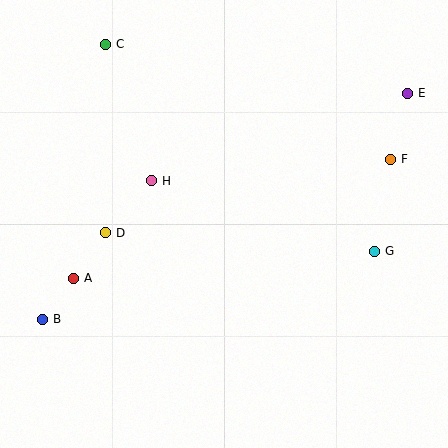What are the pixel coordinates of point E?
Point E is at (407, 93).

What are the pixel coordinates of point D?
Point D is at (105, 233).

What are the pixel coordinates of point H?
Point H is at (151, 181).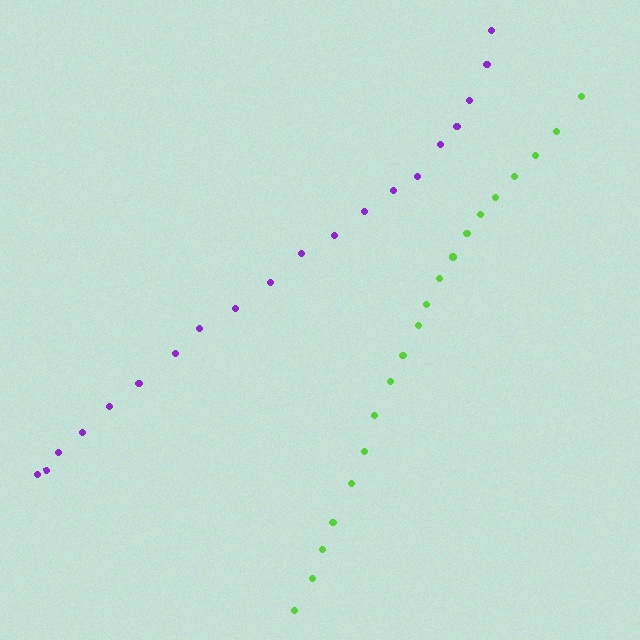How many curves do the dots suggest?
There are 2 distinct paths.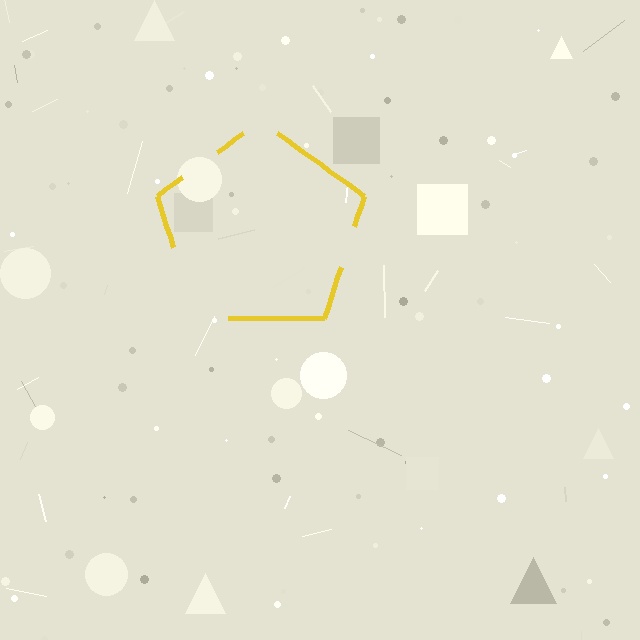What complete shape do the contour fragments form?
The contour fragments form a pentagon.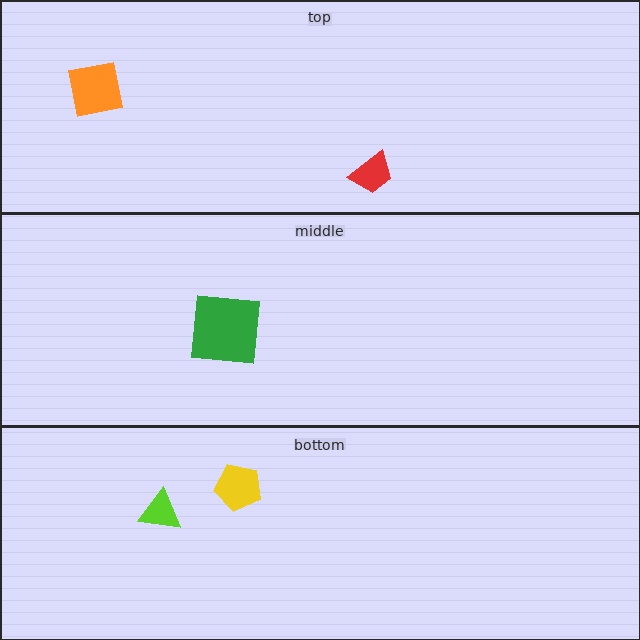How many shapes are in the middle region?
1.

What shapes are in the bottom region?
The yellow pentagon, the lime triangle.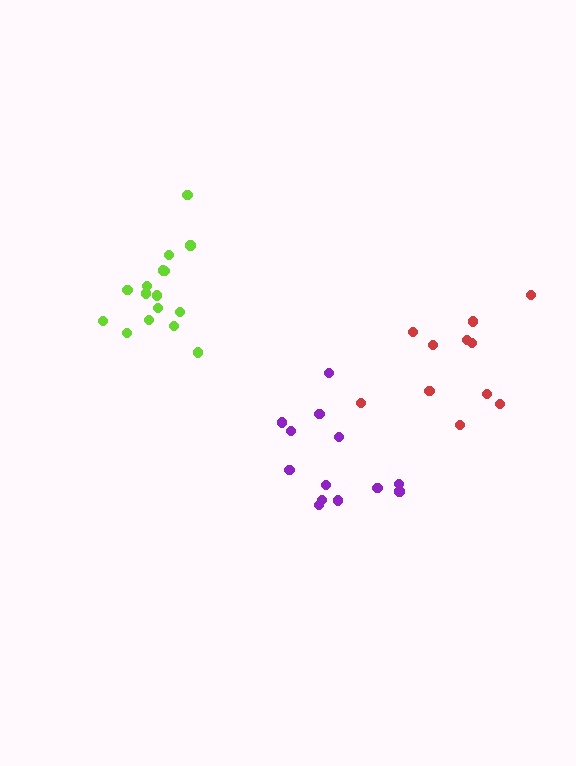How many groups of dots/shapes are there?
There are 3 groups.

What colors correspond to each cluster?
The clusters are colored: lime, red, purple.